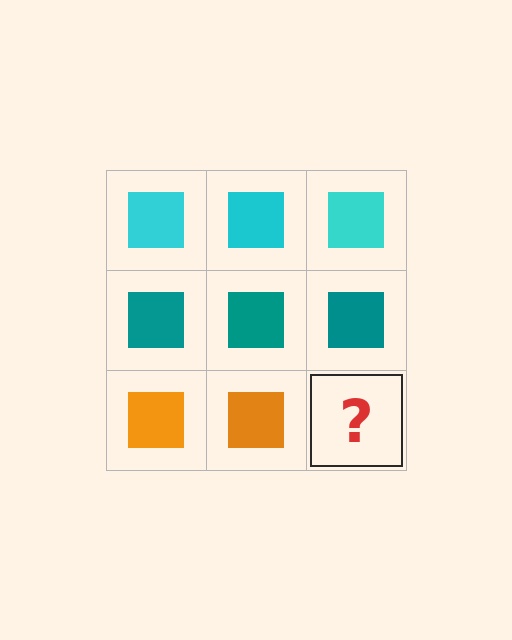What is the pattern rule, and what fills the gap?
The rule is that each row has a consistent color. The gap should be filled with an orange square.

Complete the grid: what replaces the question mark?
The question mark should be replaced with an orange square.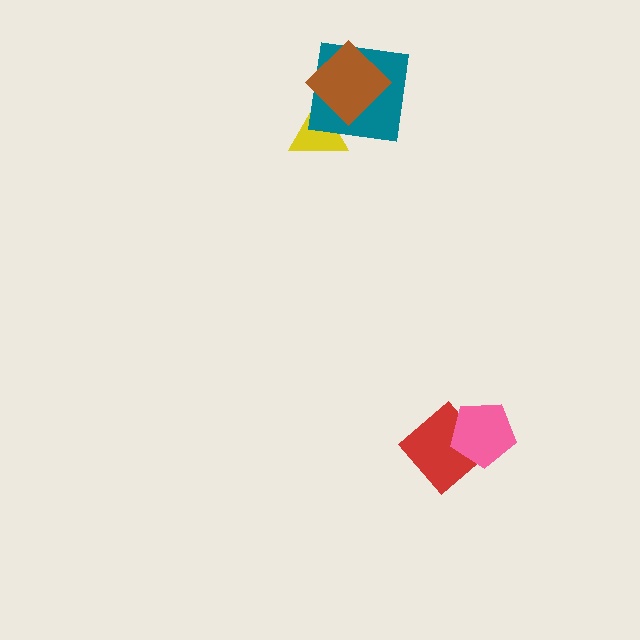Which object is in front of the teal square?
The brown diamond is in front of the teal square.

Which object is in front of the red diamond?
The pink pentagon is in front of the red diamond.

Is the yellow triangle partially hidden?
Yes, it is partially covered by another shape.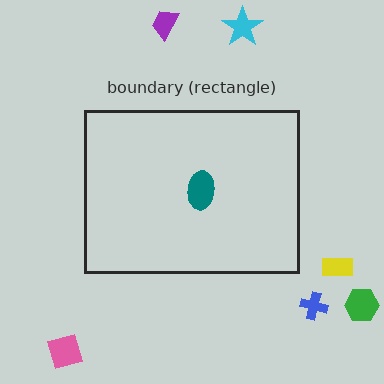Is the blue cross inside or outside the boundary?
Outside.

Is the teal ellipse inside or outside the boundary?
Inside.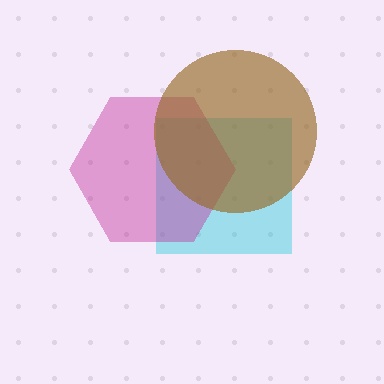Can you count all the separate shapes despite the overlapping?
Yes, there are 3 separate shapes.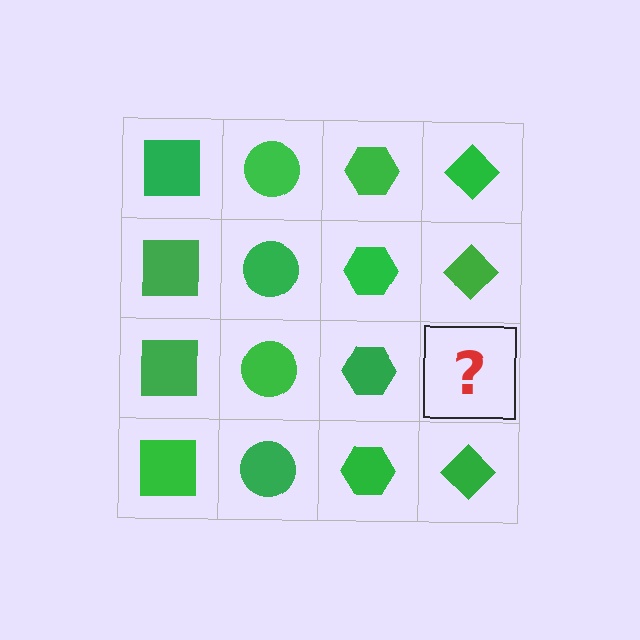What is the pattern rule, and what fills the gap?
The rule is that each column has a consistent shape. The gap should be filled with a green diamond.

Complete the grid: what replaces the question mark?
The question mark should be replaced with a green diamond.